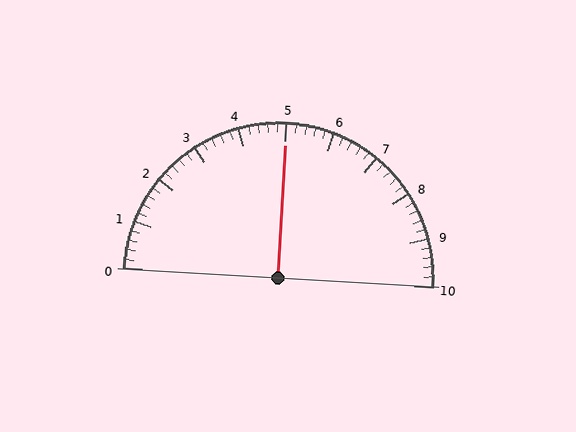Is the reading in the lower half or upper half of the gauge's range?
The reading is in the upper half of the range (0 to 10).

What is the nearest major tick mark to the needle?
The nearest major tick mark is 5.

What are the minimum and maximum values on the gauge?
The gauge ranges from 0 to 10.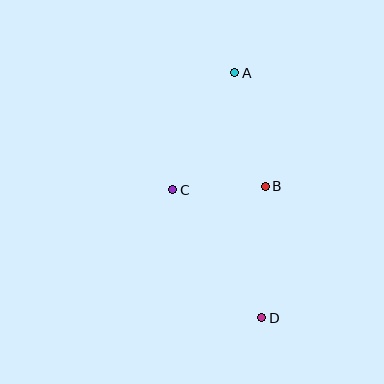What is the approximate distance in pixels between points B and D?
The distance between B and D is approximately 132 pixels.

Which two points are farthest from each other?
Points A and D are farthest from each other.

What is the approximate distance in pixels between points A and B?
The distance between A and B is approximately 117 pixels.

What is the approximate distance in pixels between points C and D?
The distance between C and D is approximately 156 pixels.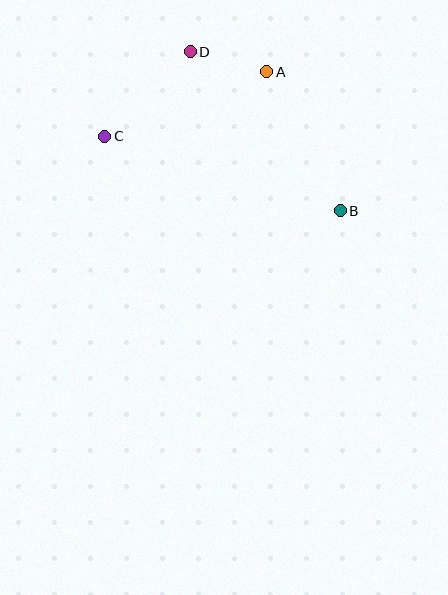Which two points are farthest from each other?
Points B and C are farthest from each other.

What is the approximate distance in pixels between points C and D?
The distance between C and D is approximately 120 pixels.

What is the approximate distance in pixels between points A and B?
The distance between A and B is approximately 157 pixels.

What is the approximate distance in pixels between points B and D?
The distance between B and D is approximately 219 pixels.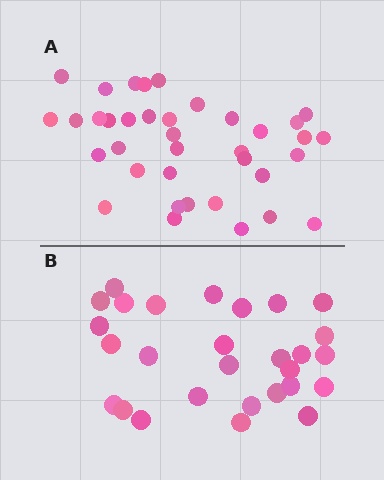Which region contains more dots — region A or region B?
Region A (the top region) has more dots.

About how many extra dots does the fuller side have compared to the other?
Region A has roughly 8 or so more dots than region B.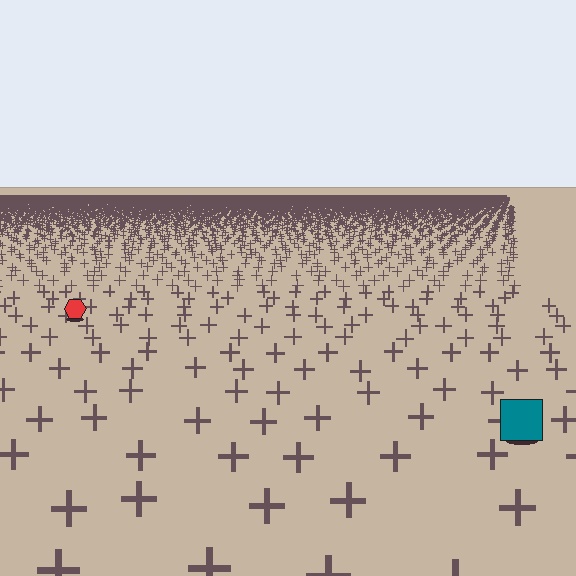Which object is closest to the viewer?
The teal square is closest. The texture marks near it are larger and more spread out.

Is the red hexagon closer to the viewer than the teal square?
No. The teal square is closer — you can tell from the texture gradient: the ground texture is coarser near it.